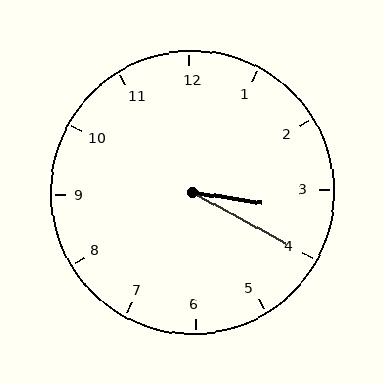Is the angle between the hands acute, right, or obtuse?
It is acute.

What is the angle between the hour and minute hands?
Approximately 20 degrees.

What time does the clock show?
3:20.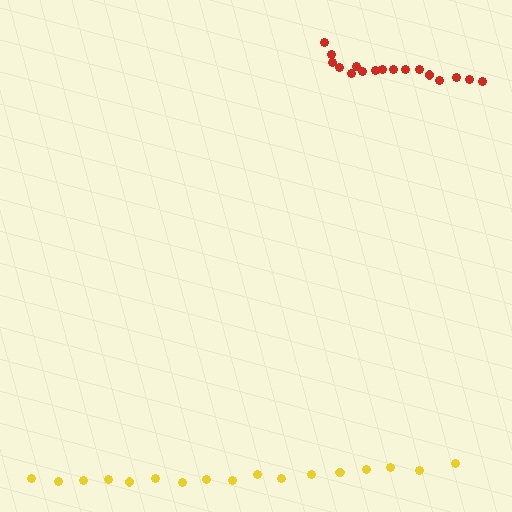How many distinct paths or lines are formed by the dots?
There are 2 distinct paths.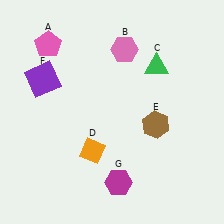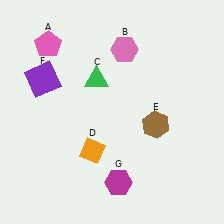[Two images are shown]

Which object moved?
The green triangle (C) moved left.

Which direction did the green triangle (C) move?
The green triangle (C) moved left.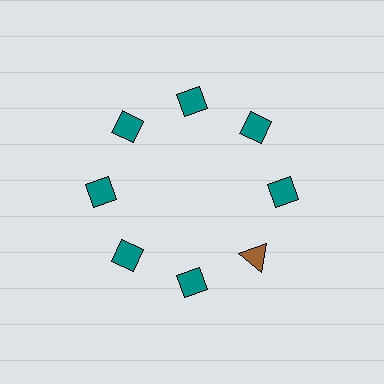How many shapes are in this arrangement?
There are 8 shapes arranged in a ring pattern.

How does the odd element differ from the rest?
It differs in both color (brown instead of teal) and shape (triangle instead of diamond).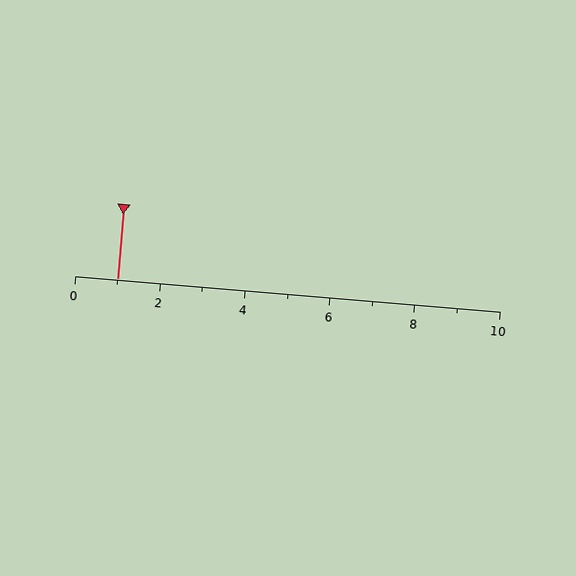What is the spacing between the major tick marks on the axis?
The major ticks are spaced 2 apart.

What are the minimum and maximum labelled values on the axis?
The axis runs from 0 to 10.